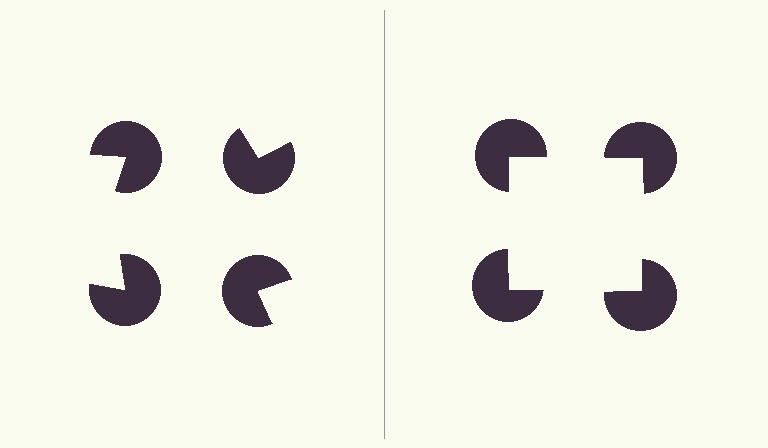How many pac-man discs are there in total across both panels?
8 — 4 on each side.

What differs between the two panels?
The pac-man discs are positioned identically on both sides; only the wedge orientations differ. On the right they align to a square; on the left they are misaligned.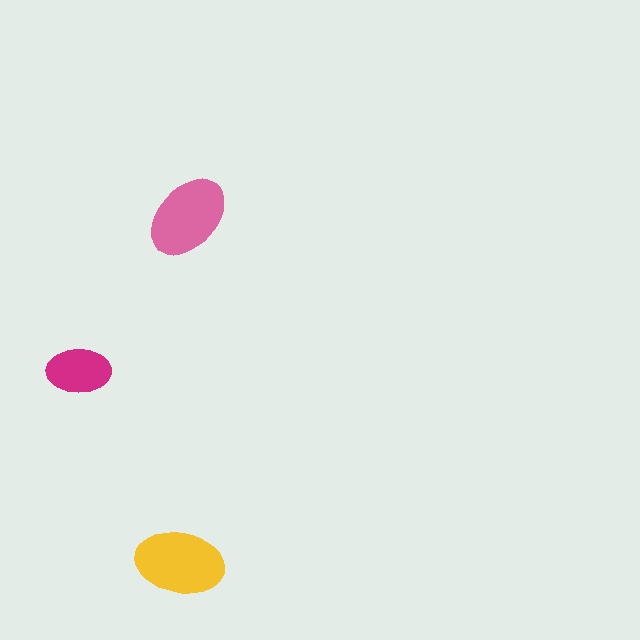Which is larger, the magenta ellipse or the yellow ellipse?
The yellow one.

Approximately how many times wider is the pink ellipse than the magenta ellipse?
About 1.5 times wider.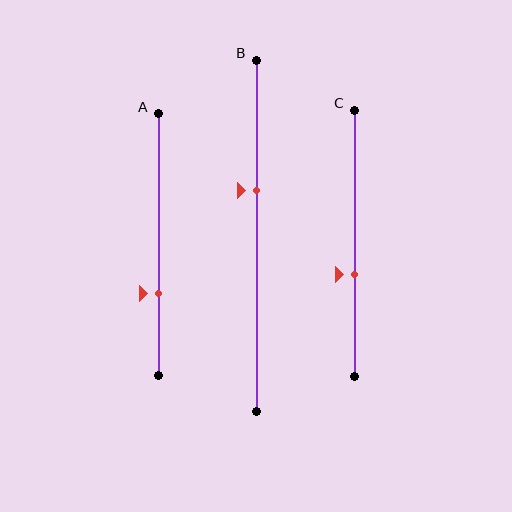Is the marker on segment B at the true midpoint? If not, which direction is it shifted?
No, the marker on segment B is shifted upward by about 13% of the segment length.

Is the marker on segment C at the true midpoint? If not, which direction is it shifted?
No, the marker on segment C is shifted downward by about 12% of the segment length.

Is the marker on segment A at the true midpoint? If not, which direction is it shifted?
No, the marker on segment A is shifted downward by about 19% of the segment length.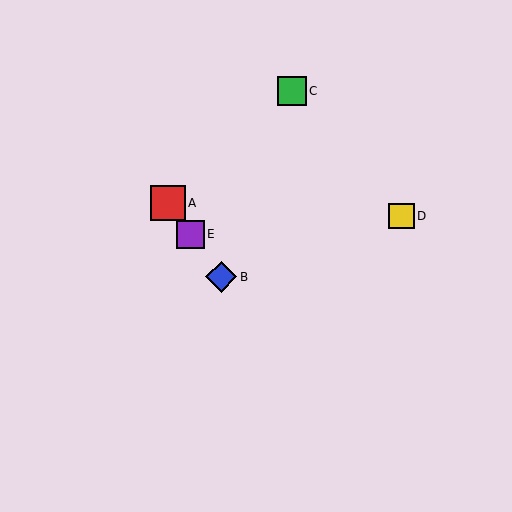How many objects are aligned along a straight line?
3 objects (A, B, E) are aligned along a straight line.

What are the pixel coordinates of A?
Object A is at (168, 203).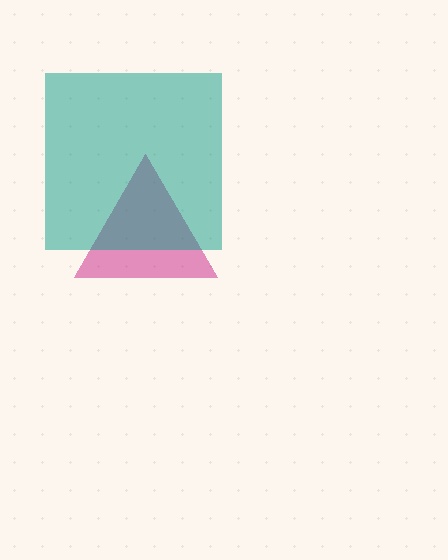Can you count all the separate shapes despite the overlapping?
Yes, there are 2 separate shapes.